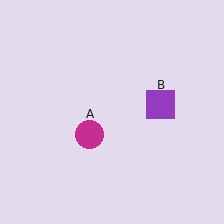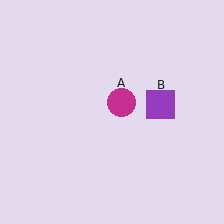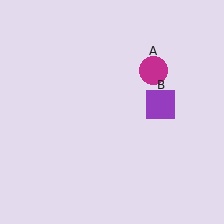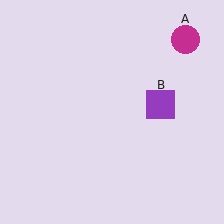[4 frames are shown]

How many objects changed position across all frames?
1 object changed position: magenta circle (object A).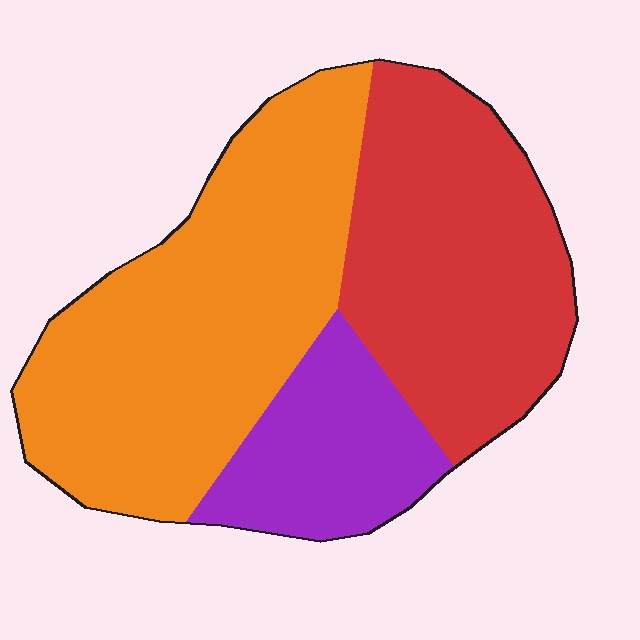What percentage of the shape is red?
Red takes up about three eighths (3/8) of the shape.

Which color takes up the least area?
Purple, at roughly 20%.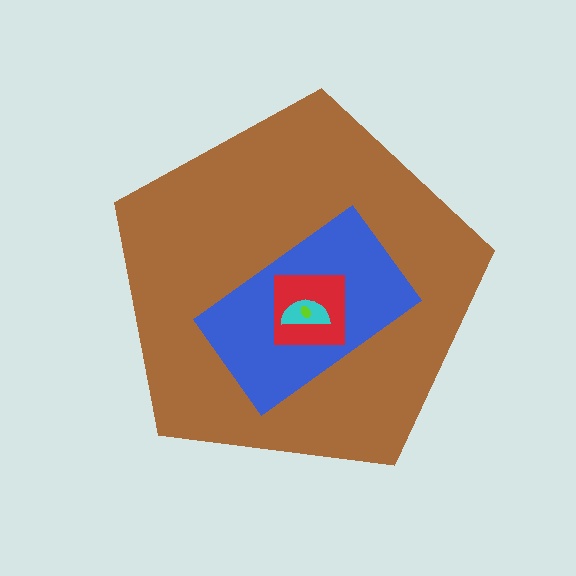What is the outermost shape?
The brown pentagon.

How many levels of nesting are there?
5.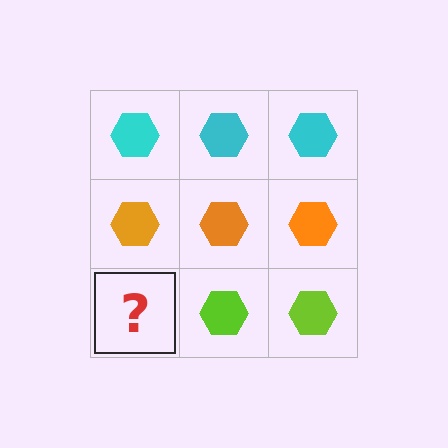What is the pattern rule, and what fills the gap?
The rule is that each row has a consistent color. The gap should be filled with a lime hexagon.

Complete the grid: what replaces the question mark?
The question mark should be replaced with a lime hexagon.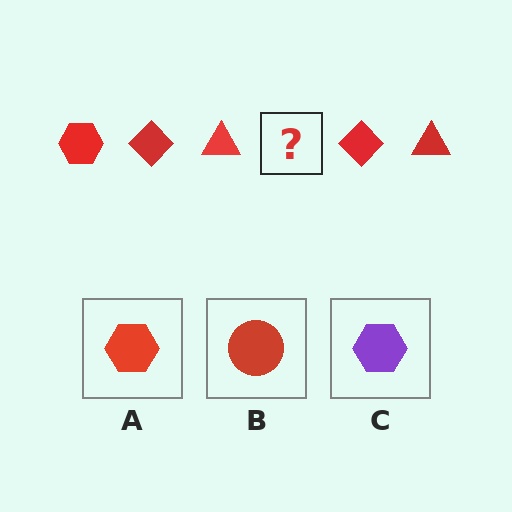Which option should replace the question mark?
Option A.